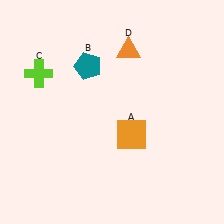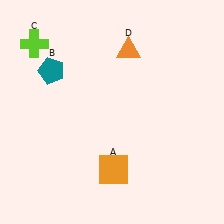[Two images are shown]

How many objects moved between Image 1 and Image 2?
3 objects moved between the two images.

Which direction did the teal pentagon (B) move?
The teal pentagon (B) moved left.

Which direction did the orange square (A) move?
The orange square (A) moved down.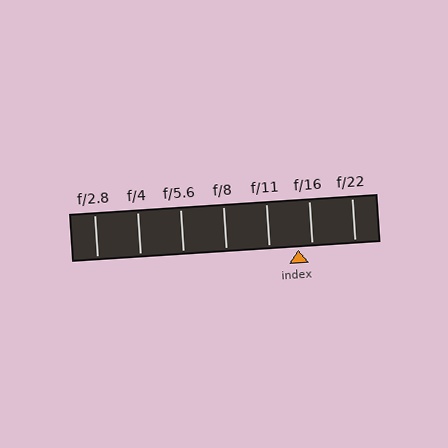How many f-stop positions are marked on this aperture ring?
There are 7 f-stop positions marked.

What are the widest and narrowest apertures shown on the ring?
The widest aperture shown is f/2.8 and the narrowest is f/22.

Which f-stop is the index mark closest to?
The index mark is closest to f/16.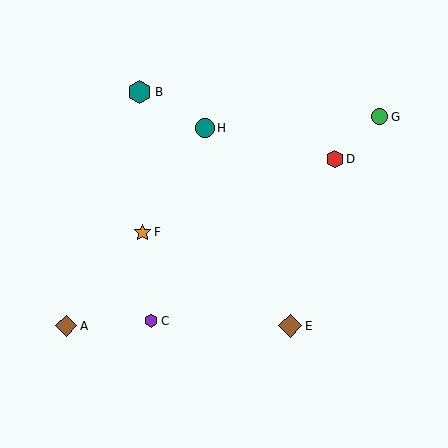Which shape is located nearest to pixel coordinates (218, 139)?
The teal circle (labeled H) at (205, 128) is nearest to that location.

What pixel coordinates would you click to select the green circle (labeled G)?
Click at (380, 117) to select the green circle G.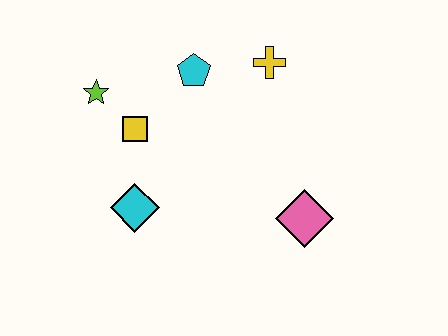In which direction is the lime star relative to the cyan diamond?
The lime star is above the cyan diamond.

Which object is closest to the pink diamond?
The yellow cross is closest to the pink diamond.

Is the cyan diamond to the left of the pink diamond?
Yes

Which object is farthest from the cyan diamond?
The yellow cross is farthest from the cyan diamond.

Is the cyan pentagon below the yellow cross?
Yes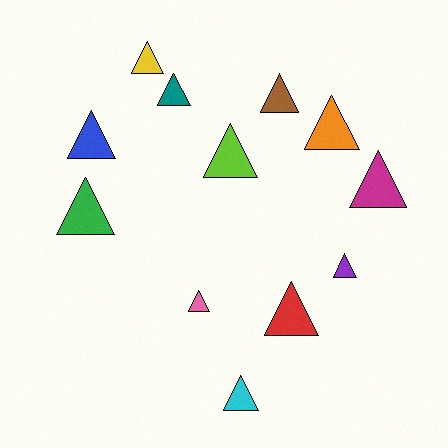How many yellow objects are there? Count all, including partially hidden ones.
There is 1 yellow object.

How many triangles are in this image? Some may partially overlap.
There are 12 triangles.